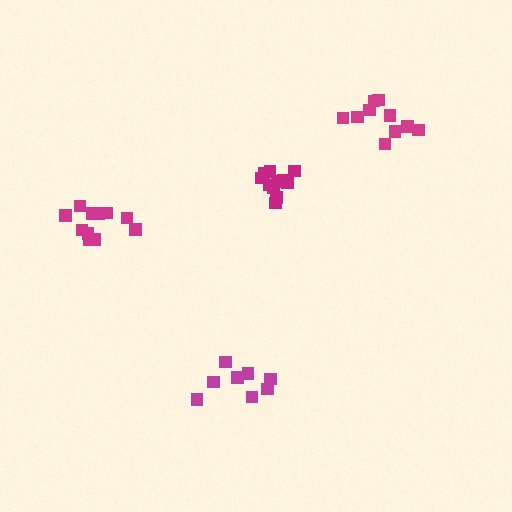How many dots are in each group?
Group 1: 11 dots, Group 2: 8 dots, Group 3: 10 dots, Group 4: 12 dots (41 total).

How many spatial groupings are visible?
There are 4 spatial groupings.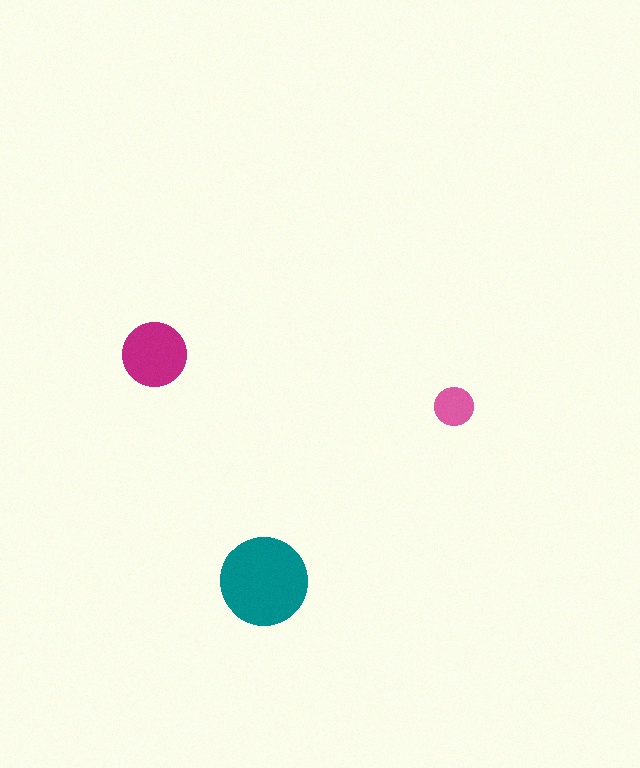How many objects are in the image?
There are 3 objects in the image.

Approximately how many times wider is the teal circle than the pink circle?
About 2.5 times wider.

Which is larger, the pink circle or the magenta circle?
The magenta one.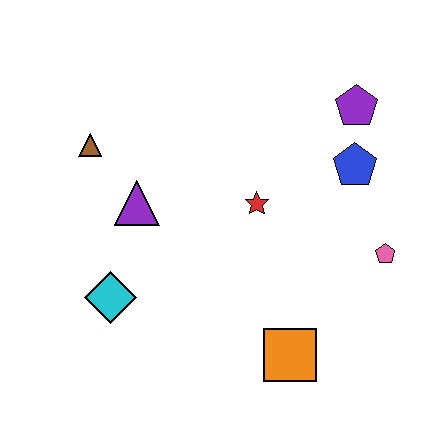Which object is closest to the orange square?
The pink pentagon is closest to the orange square.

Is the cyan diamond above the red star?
No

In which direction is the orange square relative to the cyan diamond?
The orange square is to the right of the cyan diamond.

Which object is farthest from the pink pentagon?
The brown triangle is farthest from the pink pentagon.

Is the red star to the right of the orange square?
No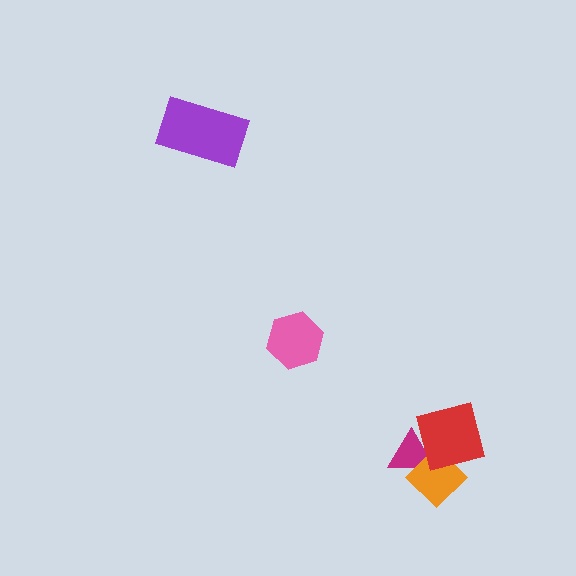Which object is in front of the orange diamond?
The red square is in front of the orange diamond.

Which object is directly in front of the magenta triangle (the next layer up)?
The orange diamond is directly in front of the magenta triangle.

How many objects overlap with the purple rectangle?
0 objects overlap with the purple rectangle.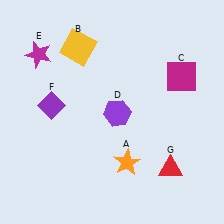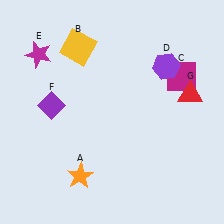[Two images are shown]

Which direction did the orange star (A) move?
The orange star (A) moved left.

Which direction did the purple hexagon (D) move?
The purple hexagon (D) moved right.